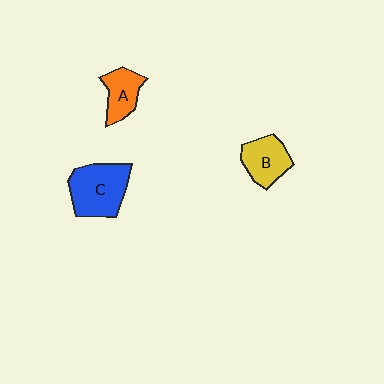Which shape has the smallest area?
Shape A (orange).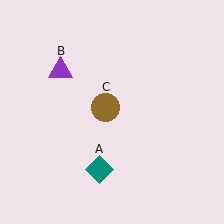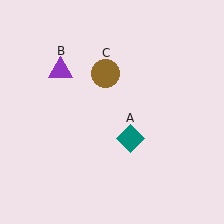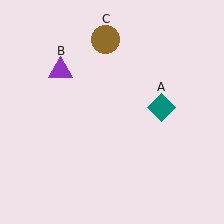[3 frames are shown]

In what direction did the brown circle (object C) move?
The brown circle (object C) moved up.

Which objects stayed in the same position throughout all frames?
Purple triangle (object B) remained stationary.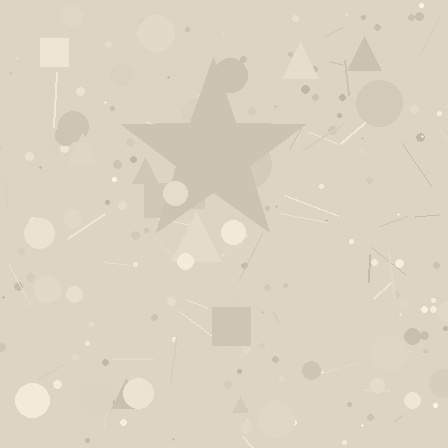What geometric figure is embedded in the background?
A star is embedded in the background.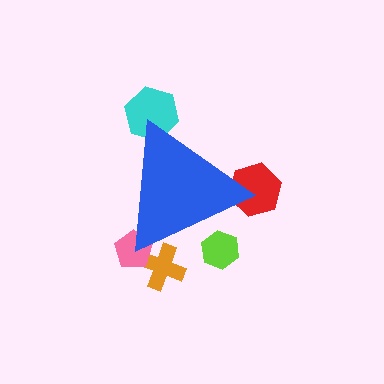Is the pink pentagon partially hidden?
Yes, the pink pentagon is partially hidden behind the blue triangle.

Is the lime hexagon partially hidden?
Yes, the lime hexagon is partially hidden behind the blue triangle.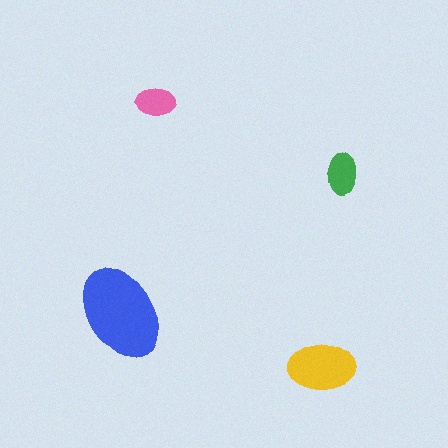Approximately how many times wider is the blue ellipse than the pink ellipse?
About 2.5 times wider.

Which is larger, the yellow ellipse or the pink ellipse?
The yellow one.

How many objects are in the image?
There are 4 objects in the image.